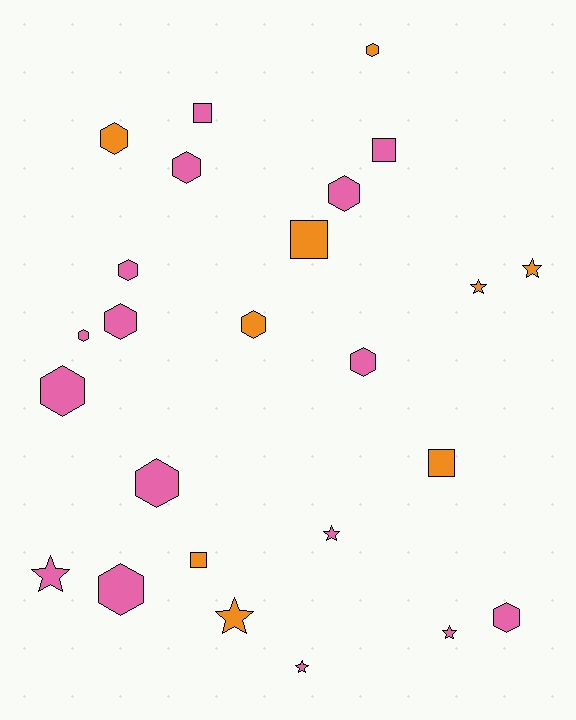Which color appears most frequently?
Pink, with 16 objects.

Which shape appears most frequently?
Hexagon, with 13 objects.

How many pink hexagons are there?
There are 10 pink hexagons.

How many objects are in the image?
There are 25 objects.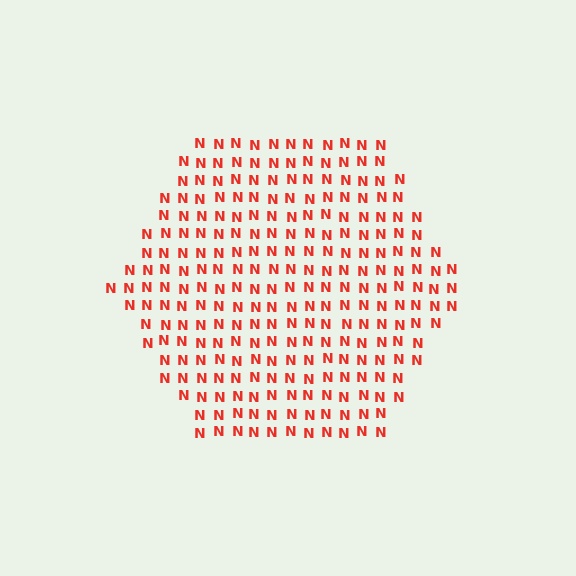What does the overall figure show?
The overall figure shows a hexagon.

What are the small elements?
The small elements are letter N's.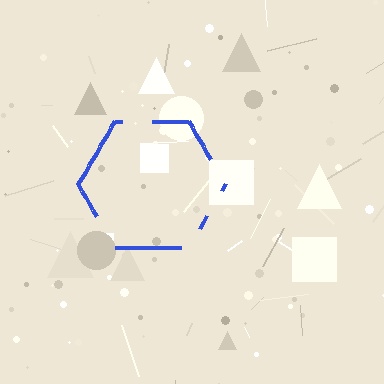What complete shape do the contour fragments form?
The contour fragments form a hexagon.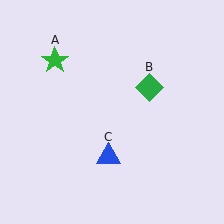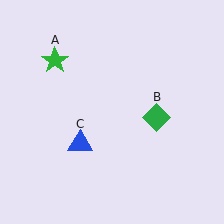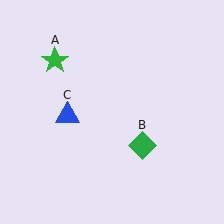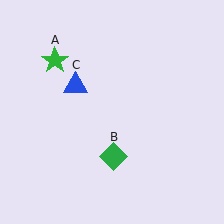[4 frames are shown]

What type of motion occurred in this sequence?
The green diamond (object B), blue triangle (object C) rotated clockwise around the center of the scene.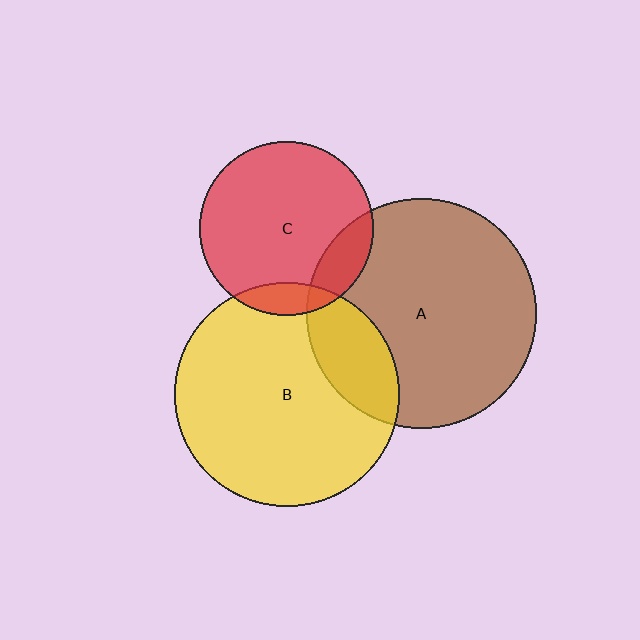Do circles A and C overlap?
Yes.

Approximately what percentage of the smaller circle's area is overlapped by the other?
Approximately 15%.